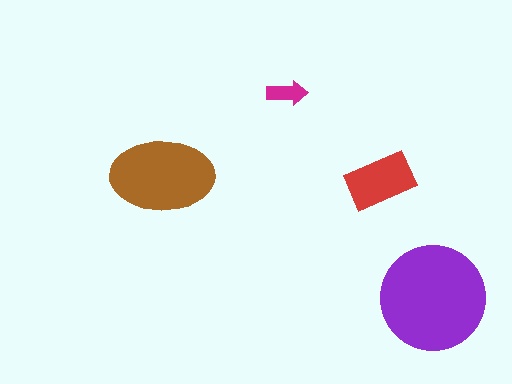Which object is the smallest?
The magenta arrow.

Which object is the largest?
The purple circle.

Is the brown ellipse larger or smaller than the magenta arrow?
Larger.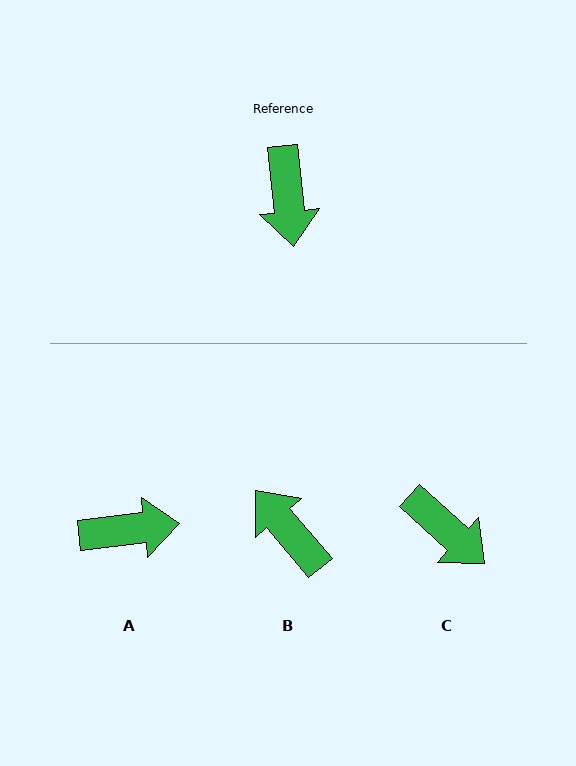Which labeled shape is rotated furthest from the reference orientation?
B, about 146 degrees away.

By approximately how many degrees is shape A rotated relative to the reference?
Approximately 90 degrees counter-clockwise.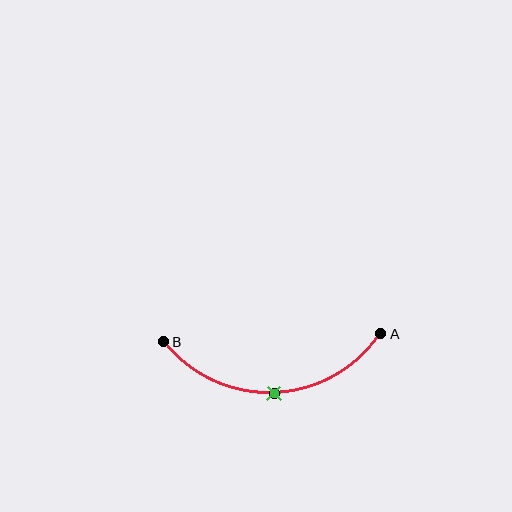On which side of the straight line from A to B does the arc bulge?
The arc bulges below the straight line connecting A and B.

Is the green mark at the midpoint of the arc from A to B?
Yes. The green mark lies on the arc at equal arc-length from both A and B — it is the arc midpoint.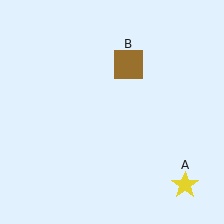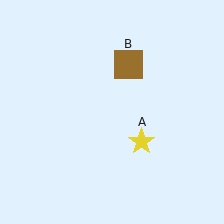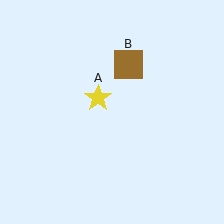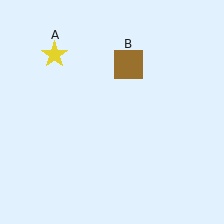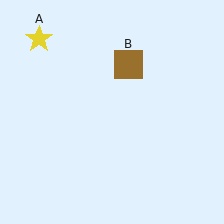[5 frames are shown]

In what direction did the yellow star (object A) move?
The yellow star (object A) moved up and to the left.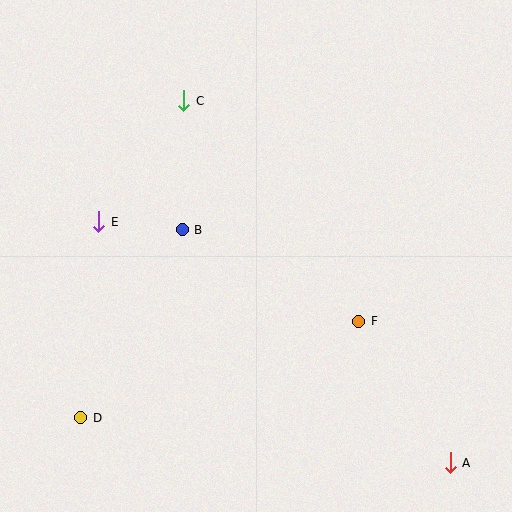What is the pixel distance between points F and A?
The distance between F and A is 169 pixels.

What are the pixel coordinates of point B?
Point B is at (182, 230).